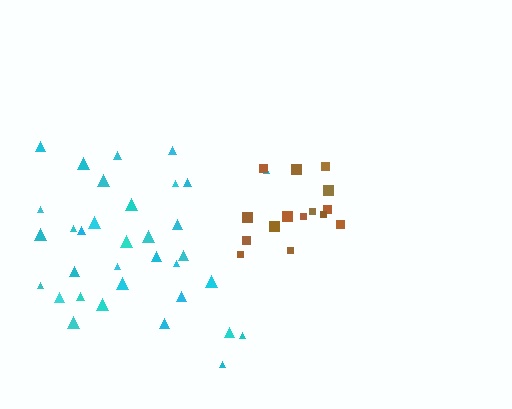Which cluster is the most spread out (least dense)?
Cyan.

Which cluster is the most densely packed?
Brown.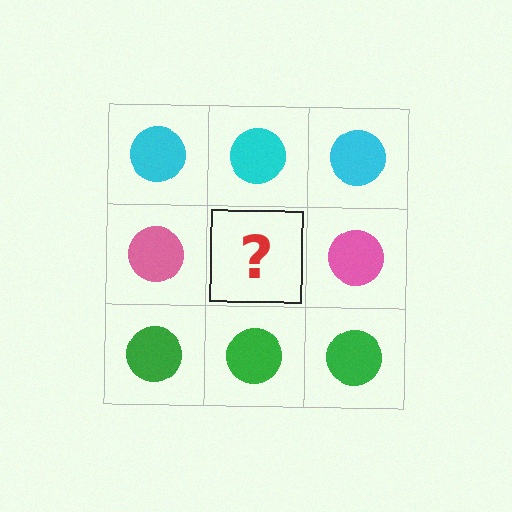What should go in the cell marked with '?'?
The missing cell should contain a pink circle.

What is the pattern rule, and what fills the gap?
The rule is that each row has a consistent color. The gap should be filled with a pink circle.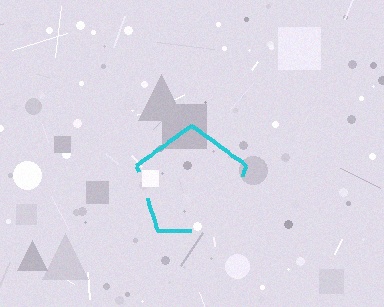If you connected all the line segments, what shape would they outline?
They would outline a pentagon.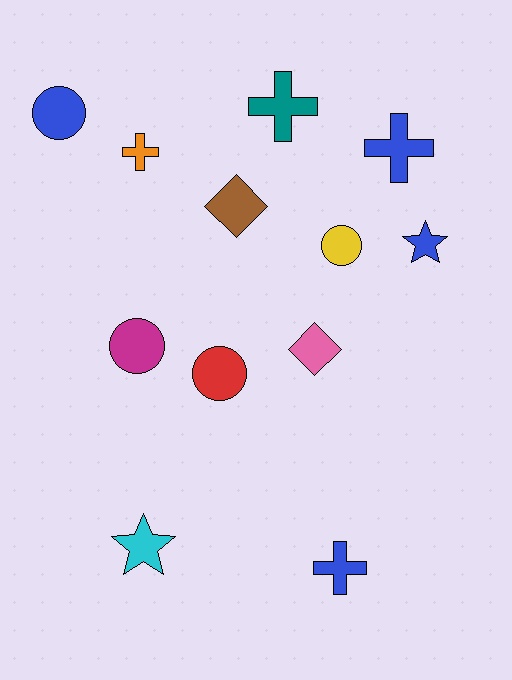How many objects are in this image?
There are 12 objects.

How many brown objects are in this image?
There is 1 brown object.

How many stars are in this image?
There are 2 stars.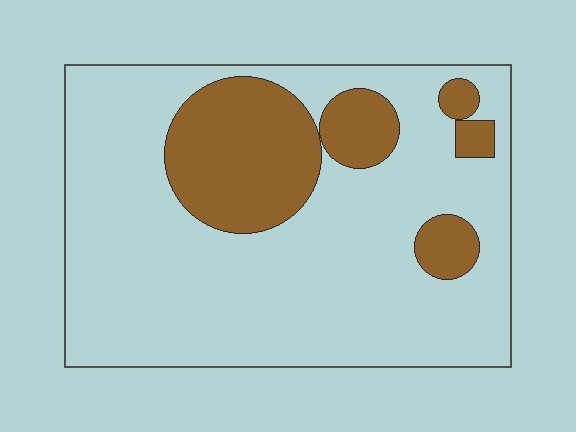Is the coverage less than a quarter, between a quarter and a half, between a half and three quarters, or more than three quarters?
Less than a quarter.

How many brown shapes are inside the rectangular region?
5.